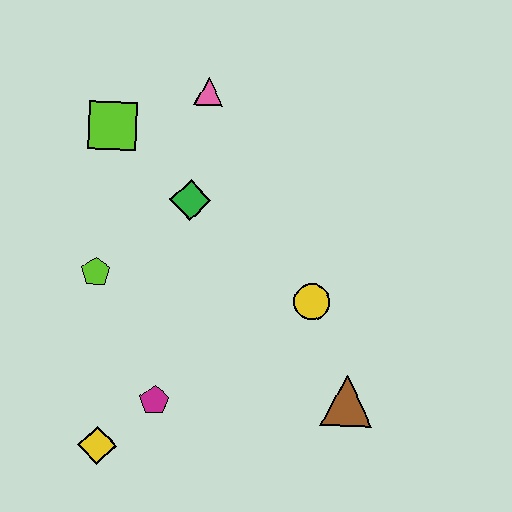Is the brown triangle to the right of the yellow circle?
Yes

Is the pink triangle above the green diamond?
Yes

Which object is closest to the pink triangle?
The lime square is closest to the pink triangle.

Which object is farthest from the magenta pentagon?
The pink triangle is farthest from the magenta pentagon.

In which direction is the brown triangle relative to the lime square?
The brown triangle is below the lime square.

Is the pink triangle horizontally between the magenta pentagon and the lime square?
No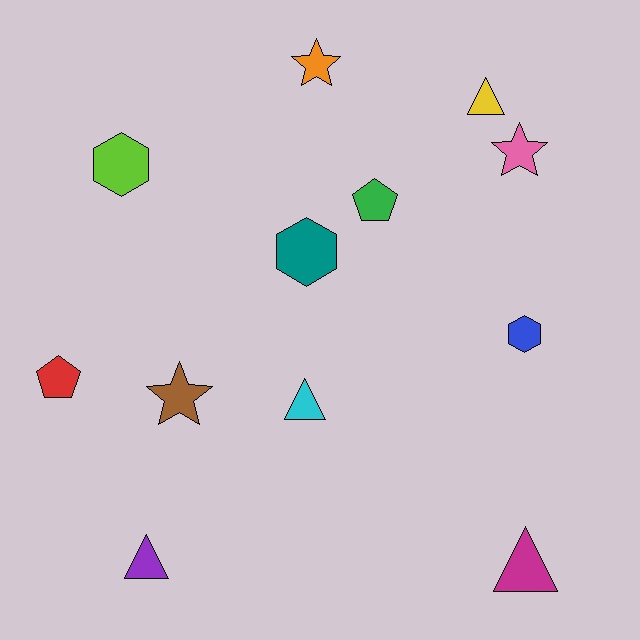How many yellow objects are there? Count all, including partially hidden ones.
There is 1 yellow object.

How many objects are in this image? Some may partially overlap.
There are 12 objects.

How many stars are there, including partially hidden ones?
There are 3 stars.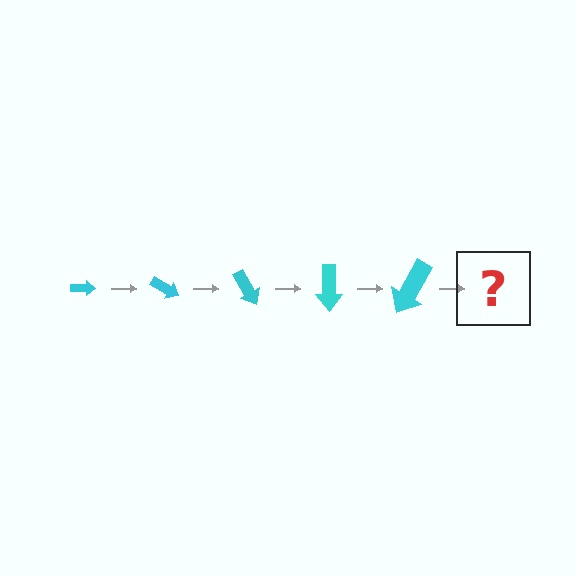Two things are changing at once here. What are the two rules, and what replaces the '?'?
The two rules are that the arrow grows larger each step and it rotates 30 degrees each step. The '?' should be an arrow, larger than the previous one and rotated 150 degrees from the start.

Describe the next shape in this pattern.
It should be an arrow, larger than the previous one and rotated 150 degrees from the start.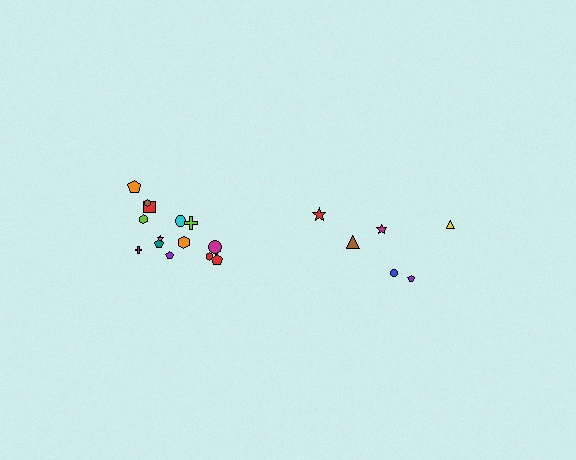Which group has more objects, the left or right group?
The left group.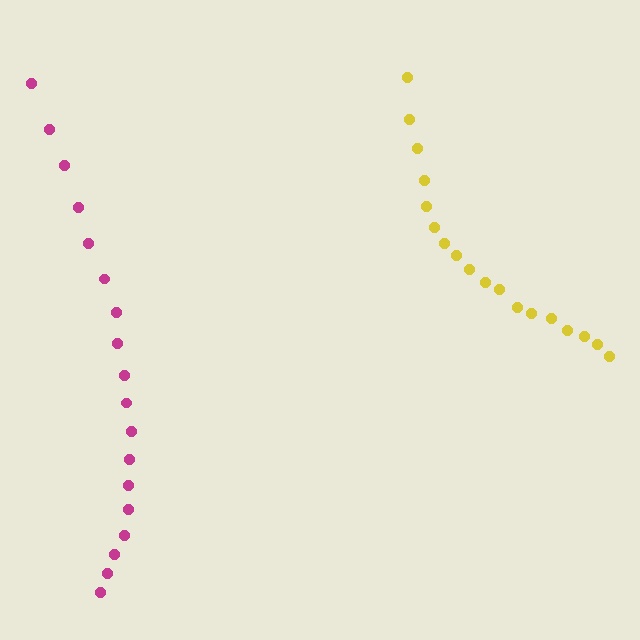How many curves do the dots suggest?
There are 2 distinct paths.